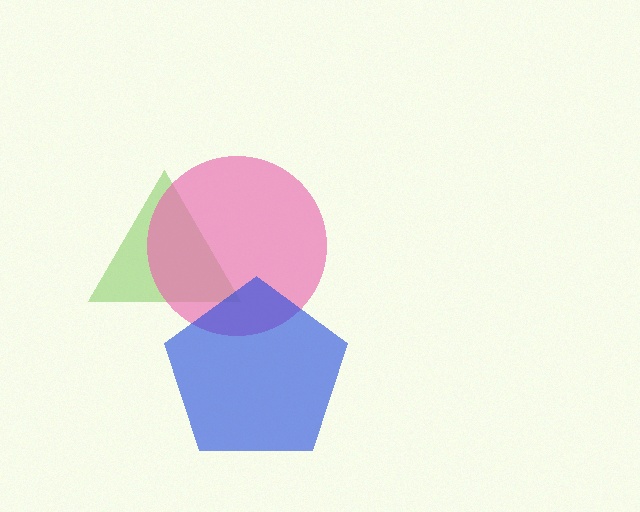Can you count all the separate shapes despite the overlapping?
Yes, there are 3 separate shapes.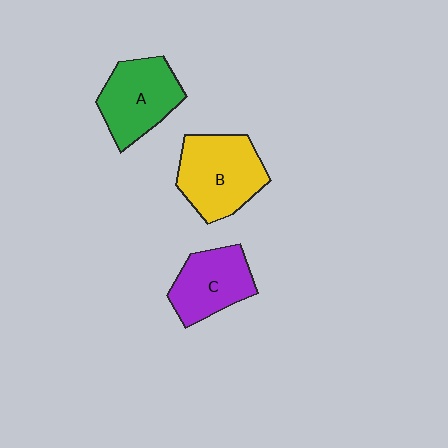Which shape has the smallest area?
Shape C (purple).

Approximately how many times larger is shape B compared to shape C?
Approximately 1.3 times.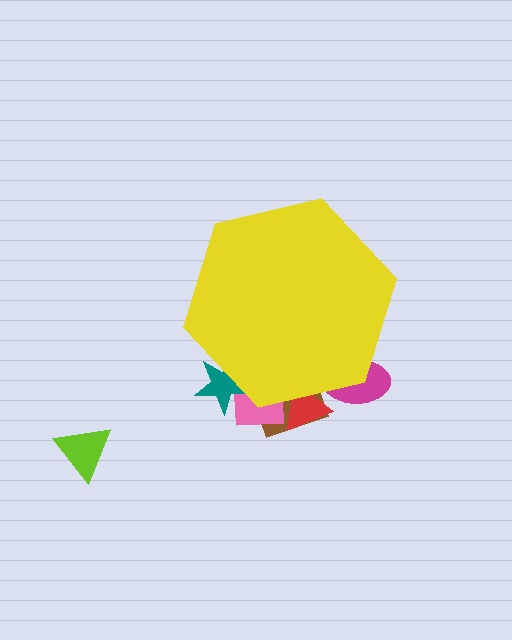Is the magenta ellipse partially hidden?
Yes, the magenta ellipse is partially hidden behind the yellow hexagon.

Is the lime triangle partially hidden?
No, the lime triangle is fully visible.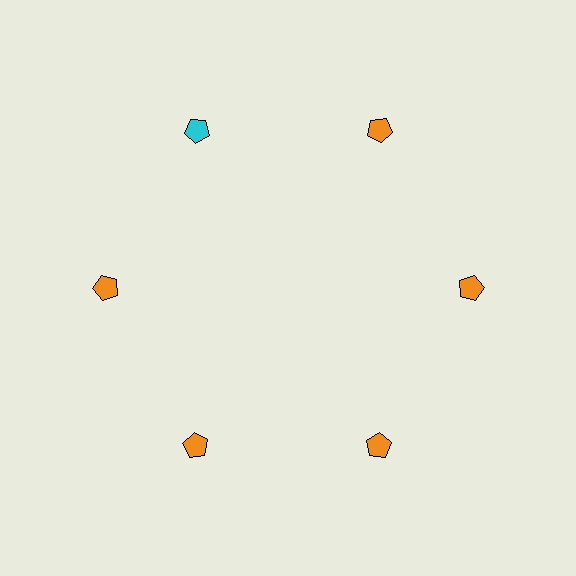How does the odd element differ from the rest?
It has a different color: cyan instead of orange.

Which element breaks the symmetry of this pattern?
The cyan pentagon at roughly the 11 o'clock position breaks the symmetry. All other shapes are orange pentagons.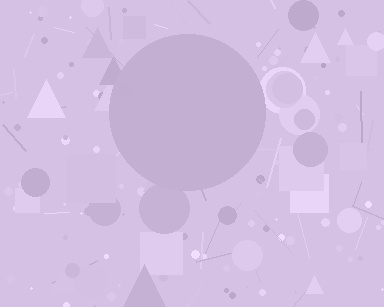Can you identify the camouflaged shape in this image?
The camouflaged shape is a circle.